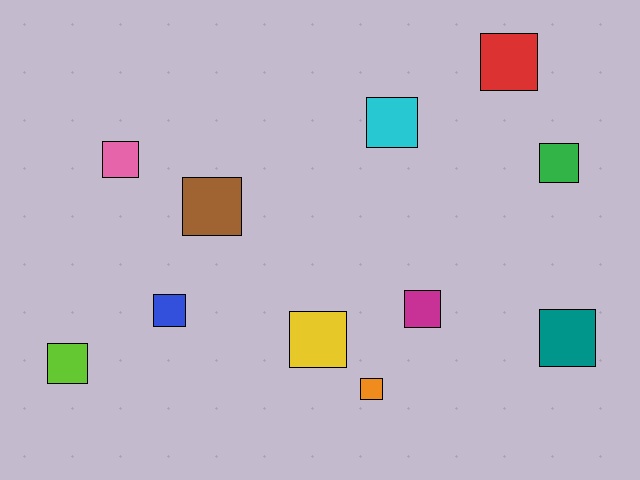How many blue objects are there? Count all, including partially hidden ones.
There is 1 blue object.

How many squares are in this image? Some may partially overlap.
There are 11 squares.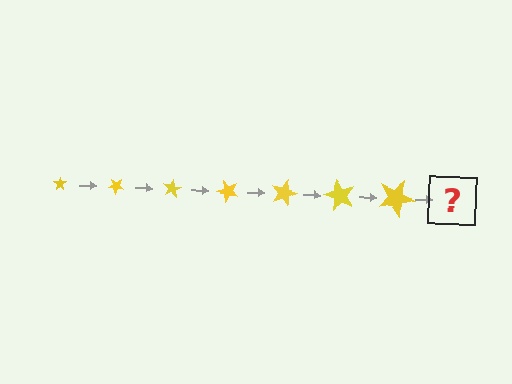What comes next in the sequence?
The next element should be a star, larger than the previous one and rotated 280 degrees from the start.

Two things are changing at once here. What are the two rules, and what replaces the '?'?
The two rules are that the star grows larger each step and it rotates 40 degrees each step. The '?' should be a star, larger than the previous one and rotated 280 degrees from the start.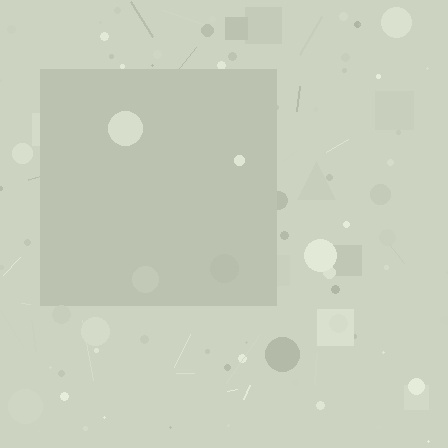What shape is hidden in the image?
A square is hidden in the image.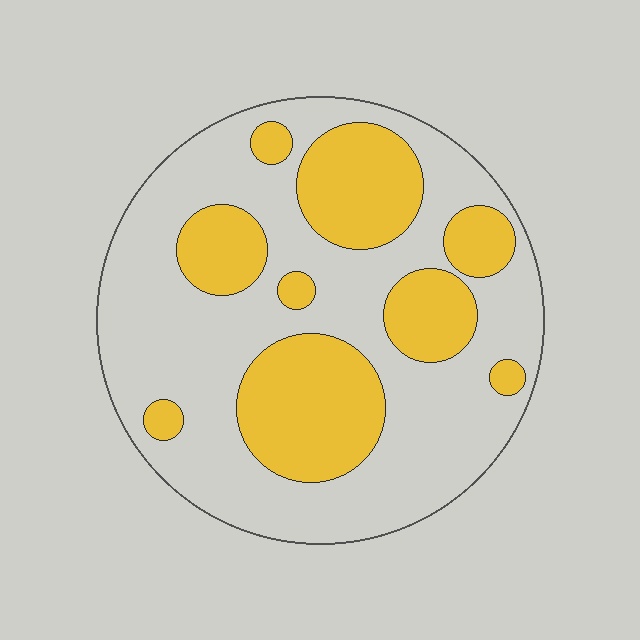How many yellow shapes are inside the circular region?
9.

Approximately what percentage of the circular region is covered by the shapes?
Approximately 35%.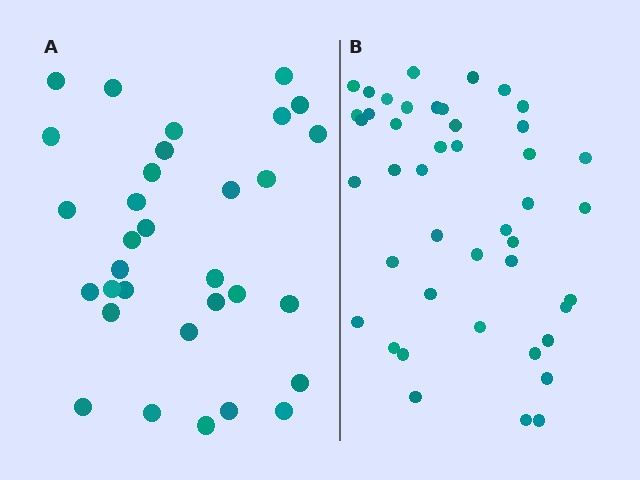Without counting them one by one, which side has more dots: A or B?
Region B (the right region) has more dots.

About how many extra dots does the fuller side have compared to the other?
Region B has roughly 12 or so more dots than region A.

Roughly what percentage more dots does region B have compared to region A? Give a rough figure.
About 40% more.